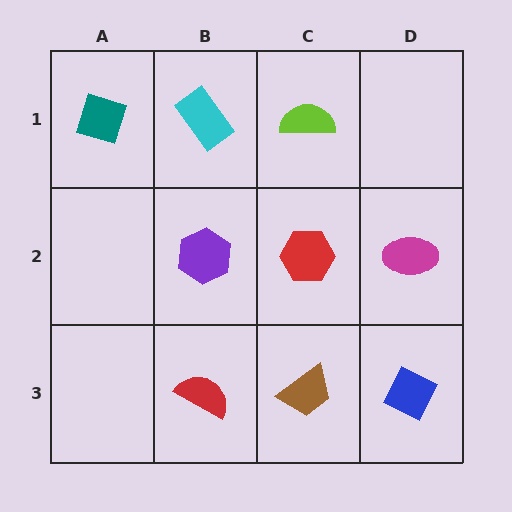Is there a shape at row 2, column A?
No, that cell is empty.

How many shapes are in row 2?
3 shapes.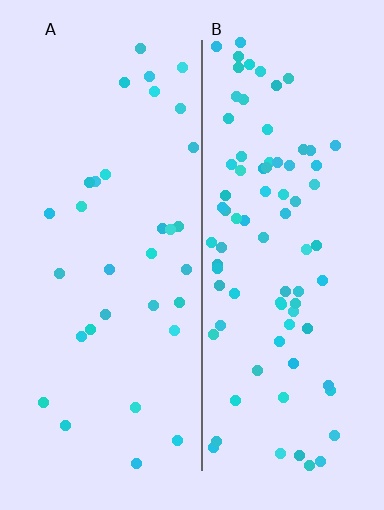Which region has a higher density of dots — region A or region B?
B (the right).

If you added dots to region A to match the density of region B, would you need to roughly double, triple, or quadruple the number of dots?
Approximately triple.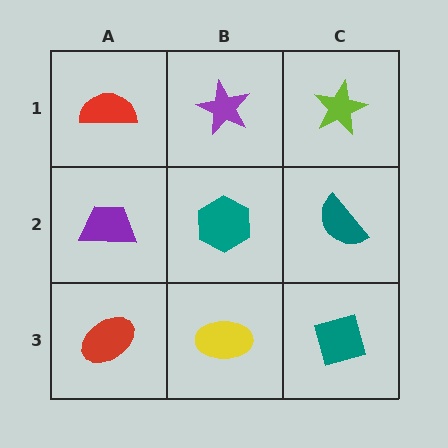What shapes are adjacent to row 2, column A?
A red semicircle (row 1, column A), a red ellipse (row 3, column A), a teal hexagon (row 2, column B).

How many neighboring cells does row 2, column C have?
3.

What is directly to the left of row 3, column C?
A yellow ellipse.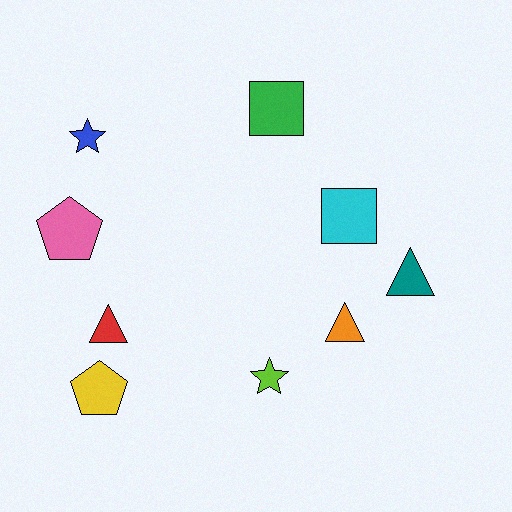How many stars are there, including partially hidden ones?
There are 2 stars.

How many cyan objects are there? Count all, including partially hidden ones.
There is 1 cyan object.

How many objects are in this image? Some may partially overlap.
There are 9 objects.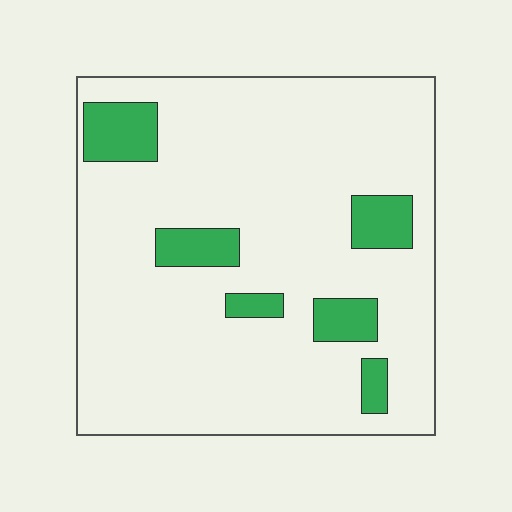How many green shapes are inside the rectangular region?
6.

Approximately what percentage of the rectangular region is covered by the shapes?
Approximately 15%.